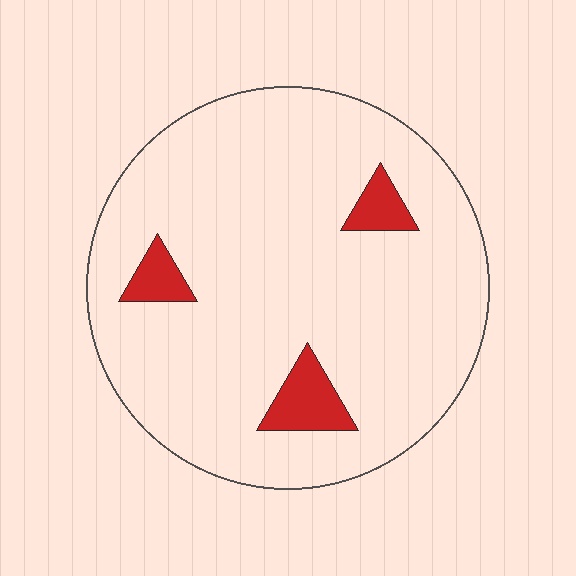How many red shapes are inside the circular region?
3.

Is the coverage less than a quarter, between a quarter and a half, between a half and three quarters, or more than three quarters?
Less than a quarter.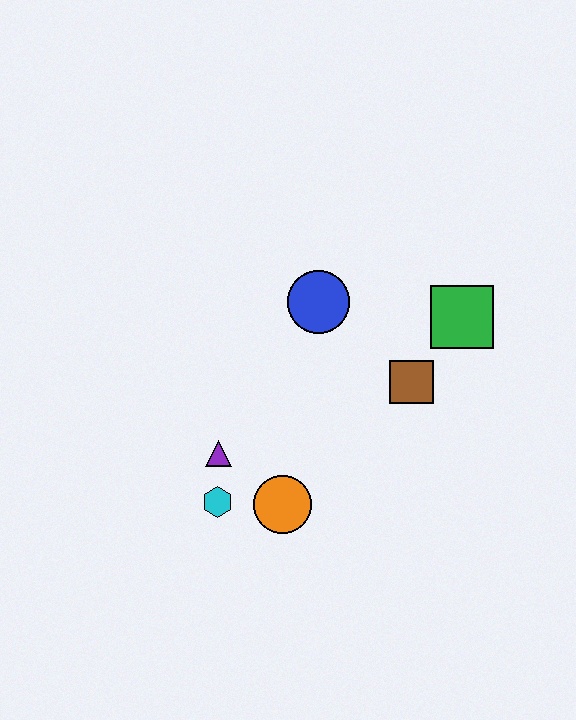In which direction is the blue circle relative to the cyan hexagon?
The blue circle is above the cyan hexagon.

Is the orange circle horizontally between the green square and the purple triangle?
Yes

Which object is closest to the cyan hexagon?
The purple triangle is closest to the cyan hexagon.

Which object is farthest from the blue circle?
The cyan hexagon is farthest from the blue circle.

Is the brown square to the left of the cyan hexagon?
No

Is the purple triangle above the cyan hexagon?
Yes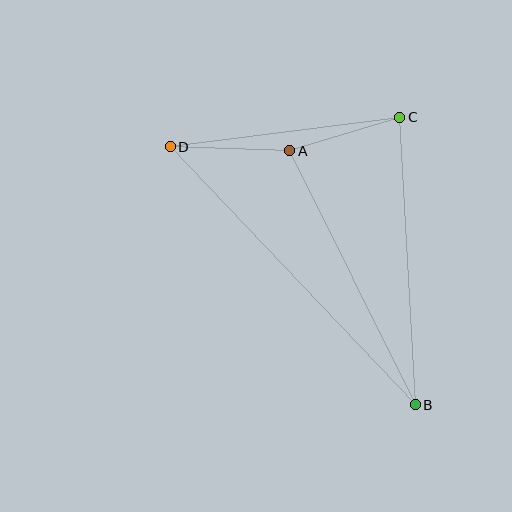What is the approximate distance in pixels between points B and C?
The distance between B and C is approximately 288 pixels.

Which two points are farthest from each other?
Points B and D are farthest from each other.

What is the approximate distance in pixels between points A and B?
The distance between A and B is approximately 283 pixels.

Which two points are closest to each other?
Points A and C are closest to each other.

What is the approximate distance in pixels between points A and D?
The distance between A and D is approximately 120 pixels.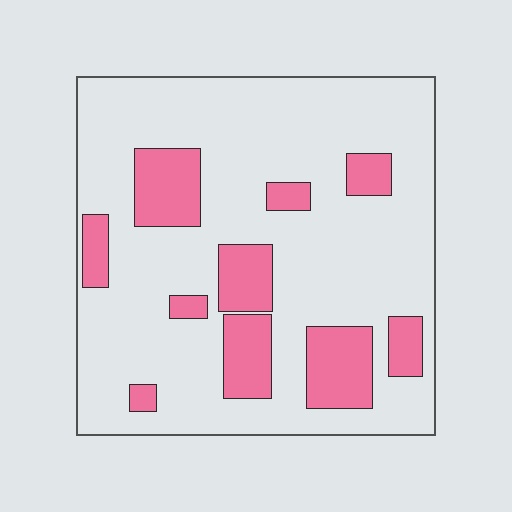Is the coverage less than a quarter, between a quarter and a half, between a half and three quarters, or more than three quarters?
Less than a quarter.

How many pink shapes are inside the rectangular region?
10.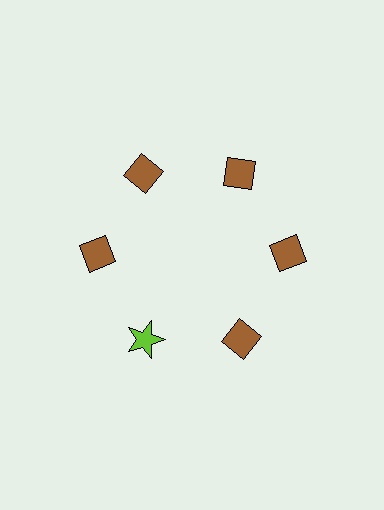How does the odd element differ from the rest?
It differs in both color (lime instead of brown) and shape (star instead of diamond).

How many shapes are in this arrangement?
There are 6 shapes arranged in a ring pattern.